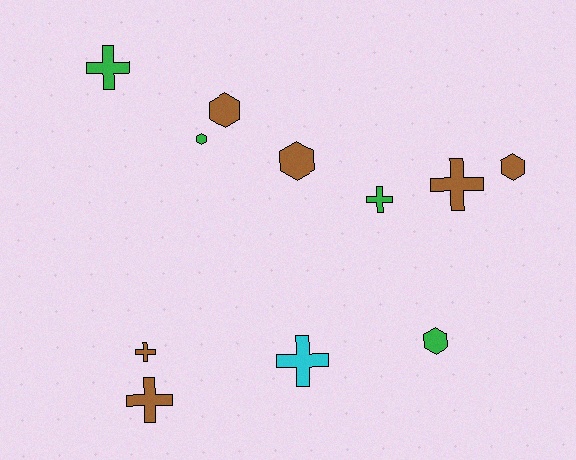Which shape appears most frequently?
Cross, with 6 objects.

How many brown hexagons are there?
There are 3 brown hexagons.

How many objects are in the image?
There are 11 objects.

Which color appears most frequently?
Brown, with 6 objects.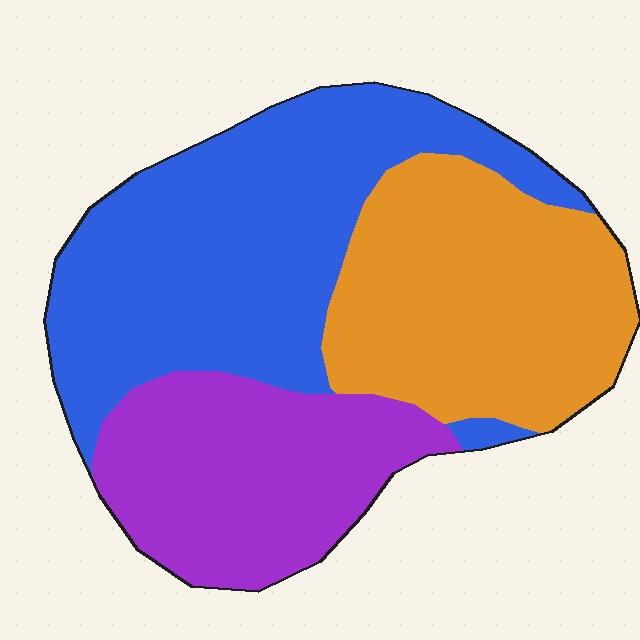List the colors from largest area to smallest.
From largest to smallest: blue, orange, purple.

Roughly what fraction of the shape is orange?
Orange takes up about one third (1/3) of the shape.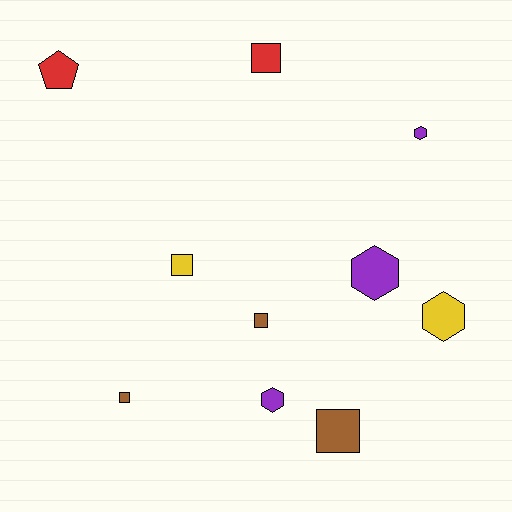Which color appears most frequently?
Brown, with 3 objects.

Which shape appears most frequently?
Square, with 5 objects.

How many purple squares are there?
There are no purple squares.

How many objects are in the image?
There are 10 objects.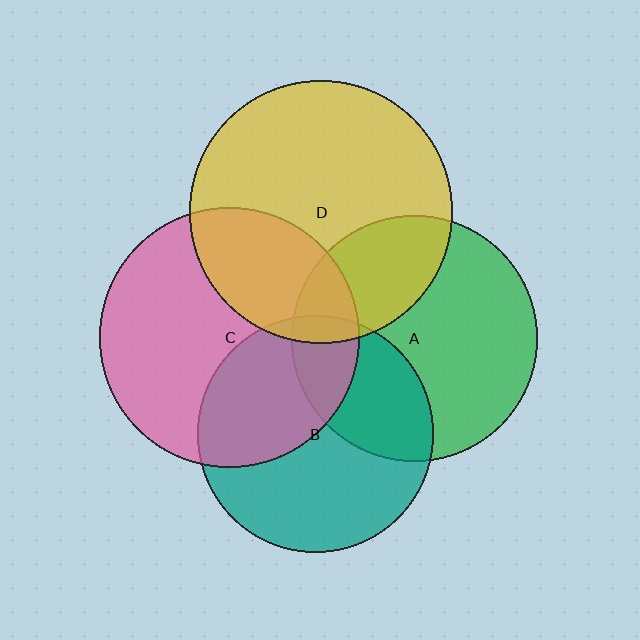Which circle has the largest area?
Circle D (yellow).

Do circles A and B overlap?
Yes.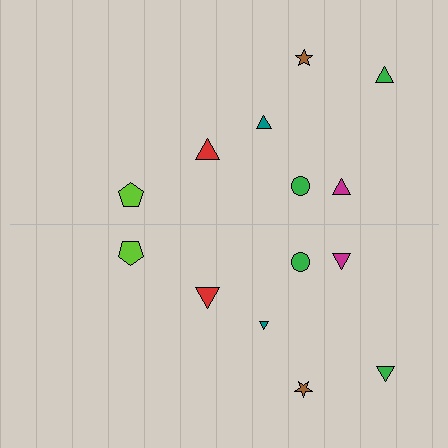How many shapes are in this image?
There are 14 shapes in this image.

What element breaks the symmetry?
The teal triangle on the bottom side has a different size than its mirror counterpart.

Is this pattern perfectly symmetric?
No, the pattern is not perfectly symmetric. The teal triangle on the bottom side has a different size than its mirror counterpart.